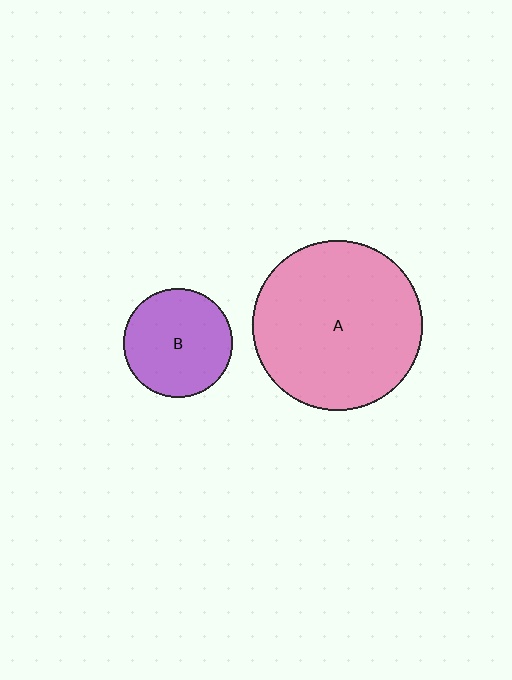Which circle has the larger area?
Circle A (pink).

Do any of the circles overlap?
No, none of the circles overlap.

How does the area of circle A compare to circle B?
Approximately 2.4 times.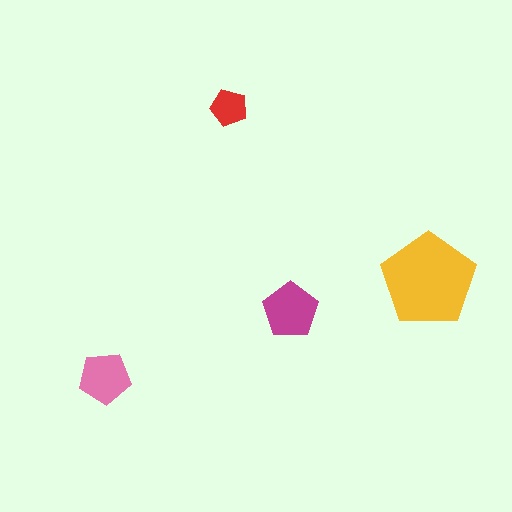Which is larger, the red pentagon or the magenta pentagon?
The magenta one.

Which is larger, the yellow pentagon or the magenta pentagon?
The yellow one.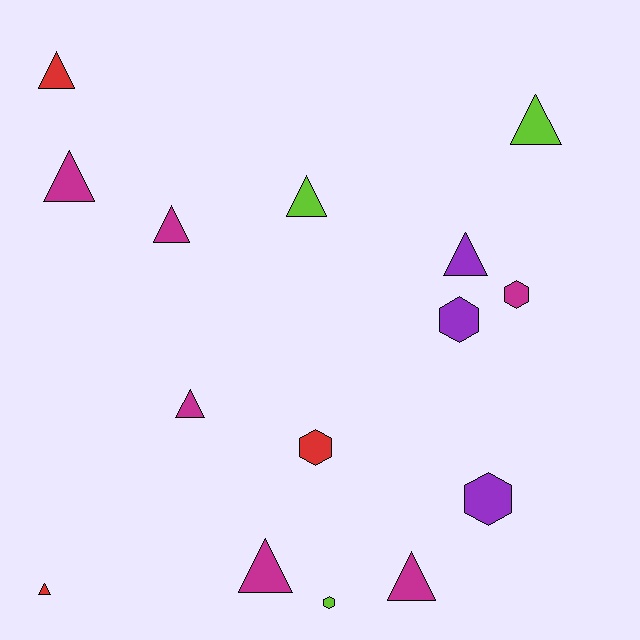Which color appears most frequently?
Magenta, with 6 objects.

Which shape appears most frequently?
Triangle, with 10 objects.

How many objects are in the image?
There are 15 objects.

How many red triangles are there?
There are 2 red triangles.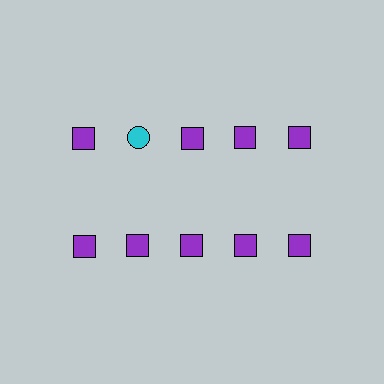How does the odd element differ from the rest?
It differs in both color (cyan instead of purple) and shape (circle instead of square).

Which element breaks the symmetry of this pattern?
The cyan circle in the top row, second from left column breaks the symmetry. All other shapes are purple squares.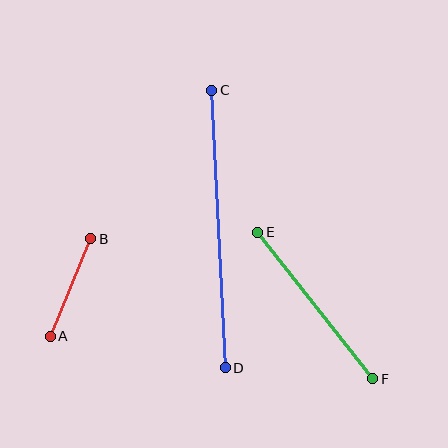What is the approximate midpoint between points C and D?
The midpoint is at approximately (219, 229) pixels.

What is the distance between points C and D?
The distance is approximately 278 pixels.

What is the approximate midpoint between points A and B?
The midpoint is at approximately (70, 287) pixels.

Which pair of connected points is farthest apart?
Points C and D are farthest apart.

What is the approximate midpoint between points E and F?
The midpoint is at approximately (315, 305) pixels.